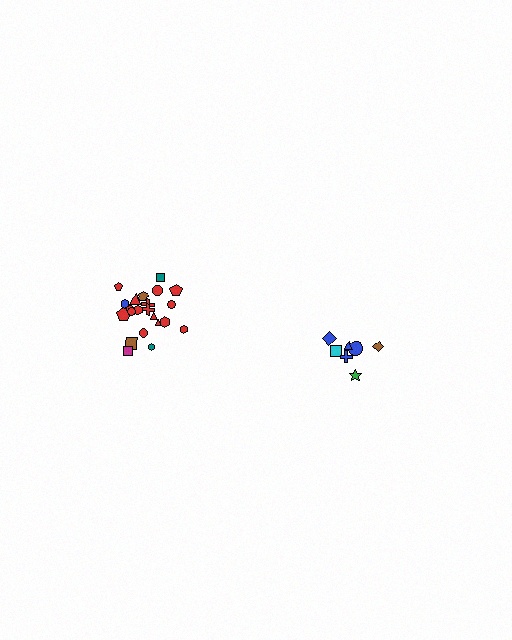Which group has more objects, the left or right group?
The left group.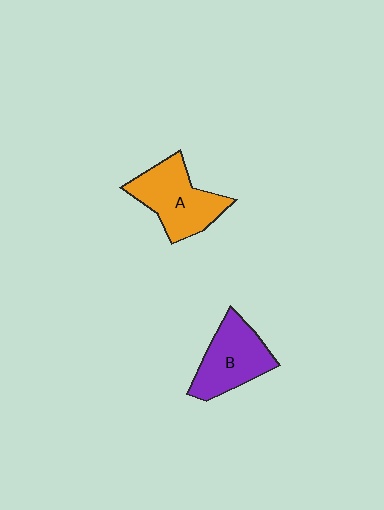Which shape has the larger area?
Shape A (orange).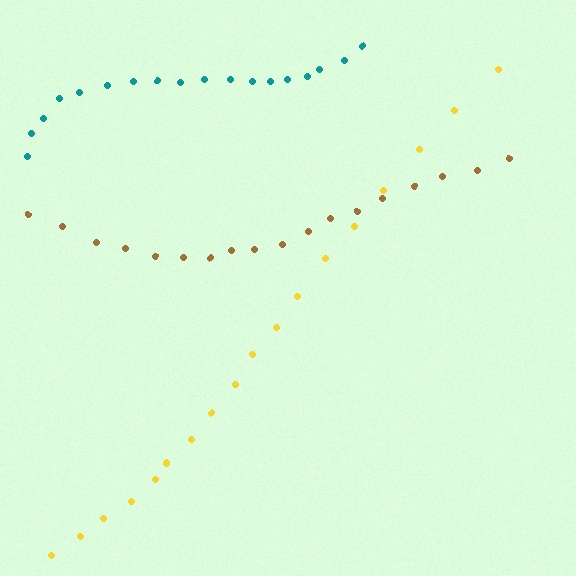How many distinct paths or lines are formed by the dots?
There are 3 distinct paths.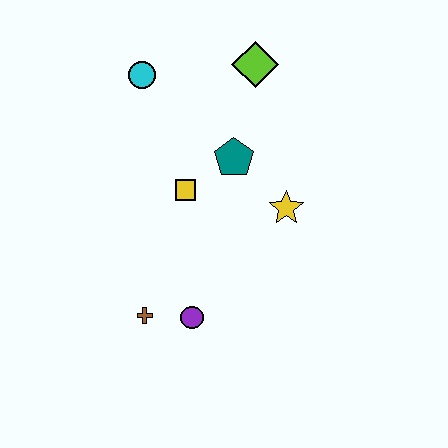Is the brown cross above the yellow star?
No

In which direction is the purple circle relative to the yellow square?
The purple circle is below the yellow square.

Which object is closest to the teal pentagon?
The yellow square is closest to the teal pentagon.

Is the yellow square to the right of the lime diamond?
No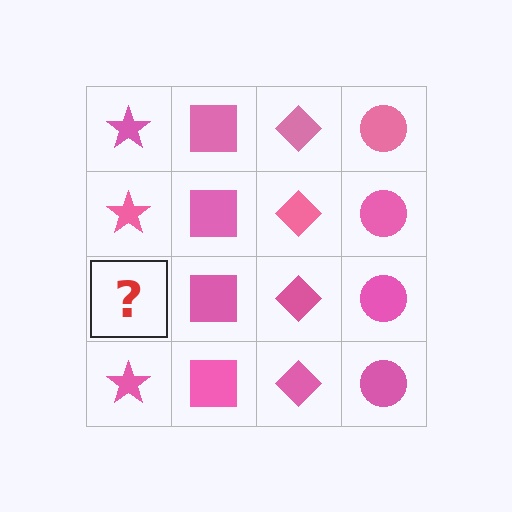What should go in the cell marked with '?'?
The missing cell should contain a pink star.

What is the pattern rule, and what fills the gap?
The rule is that each column has a consistent shape. The gap should be filled with a pink star.